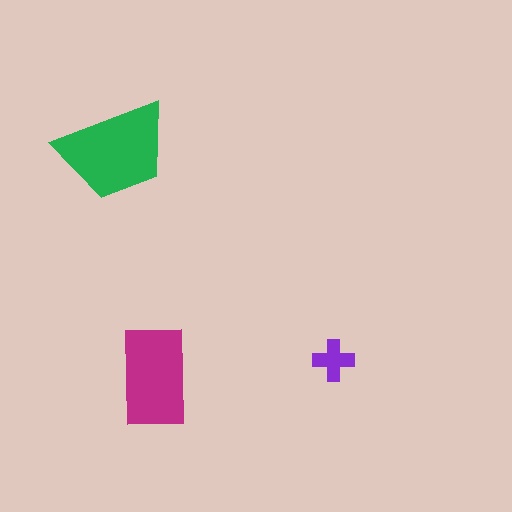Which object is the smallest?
The purple cross.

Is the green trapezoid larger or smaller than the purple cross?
Larger.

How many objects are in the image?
There are 3 objects in the image.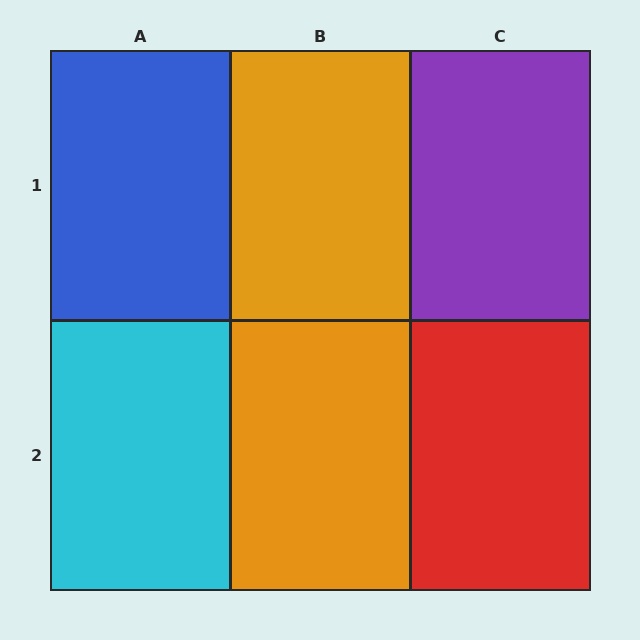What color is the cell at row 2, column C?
Red.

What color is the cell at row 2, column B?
Orange.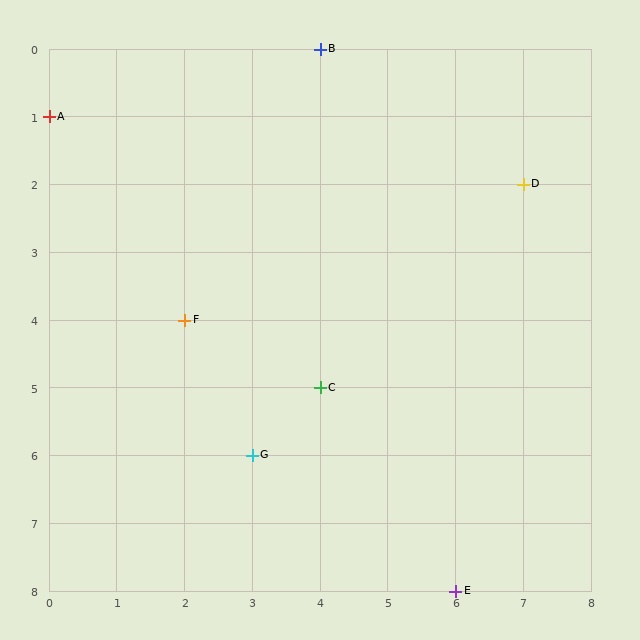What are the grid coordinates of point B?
Point B is at grid coordinates (4, 0).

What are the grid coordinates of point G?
Point G is at grid coordinates (3, 6).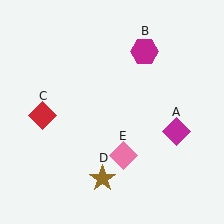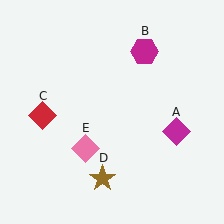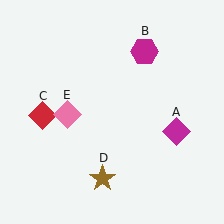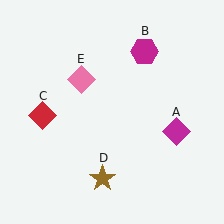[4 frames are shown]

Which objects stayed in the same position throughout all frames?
Magenta diamond (object A) and magenta hexagon (object B) and red diamond (object C) and brown star (object D) remained stationary.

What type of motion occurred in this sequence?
The pink diamond (object E) rotated clockwise around the center of the scene.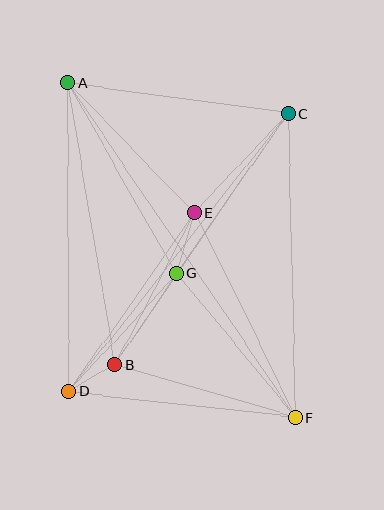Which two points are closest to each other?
Points B and D are closest to each other.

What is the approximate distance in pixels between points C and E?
The distance between C and E is approximately 137 pixels.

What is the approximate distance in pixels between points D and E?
The distance between D and E is approximately 219 pixels.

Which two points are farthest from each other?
Points A and F are farthest from each other.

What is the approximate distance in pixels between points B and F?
The distance between B and F is approximately 188 pixels.